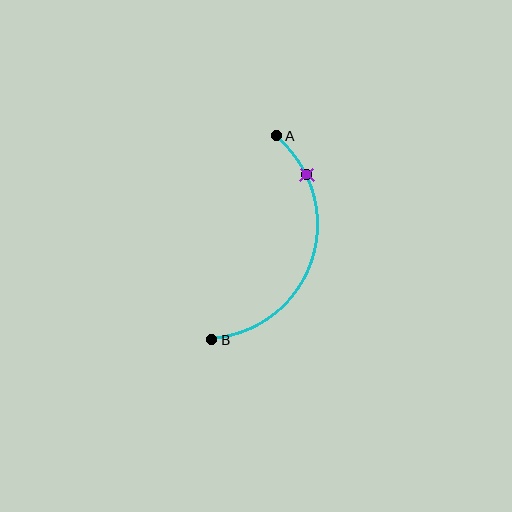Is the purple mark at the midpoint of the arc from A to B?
No. The purple mark lies on the arc but is closer to endpoint A. The arc midpoint would be at the point on the curve equidistant along the arc from both A and B.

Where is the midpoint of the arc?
The arc midpoint is the point on the curve farthest from the straight line joining A and B. It sits to the right of that line.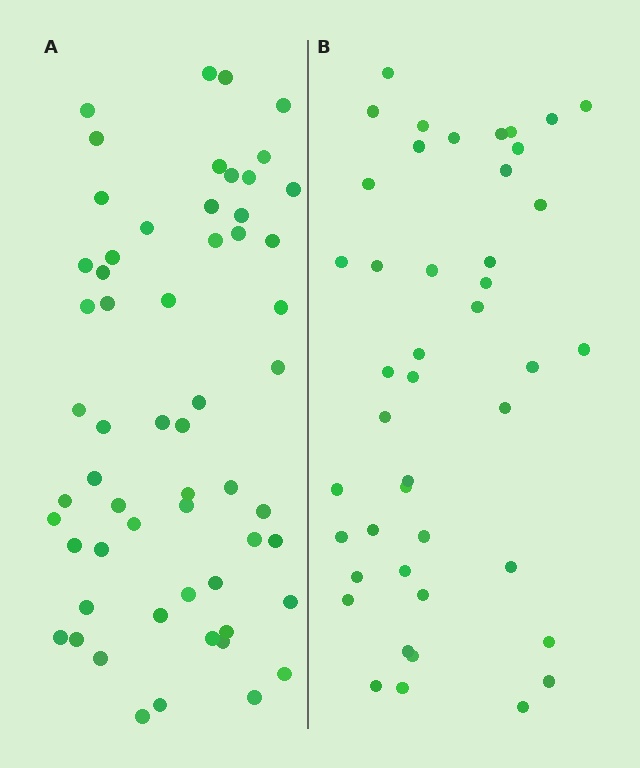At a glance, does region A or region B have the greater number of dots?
Region A (the left region) has more dots.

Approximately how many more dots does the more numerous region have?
Region A has approximately 15 more dots than region B.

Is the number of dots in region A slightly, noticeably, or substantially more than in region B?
Region A has noticeably more, but not dramatically so. The ratio is roughly 1.3 to 1.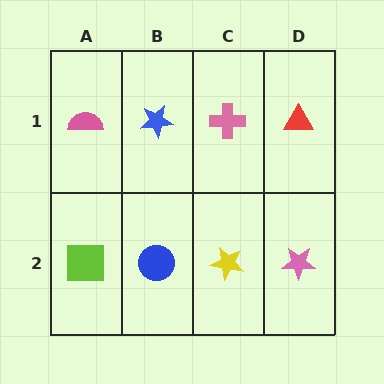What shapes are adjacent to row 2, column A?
A pink semicircle (row 1, column A), a blue circle (row 2, column B).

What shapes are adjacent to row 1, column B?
A blue circle (row 2, column B), a pink semicircle (row 1, column A), a pink cross (row 1, column C).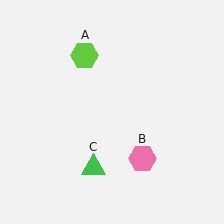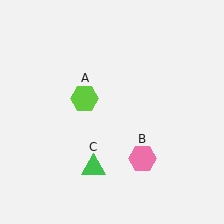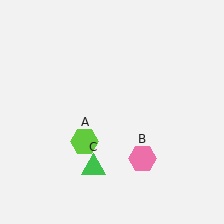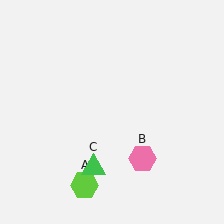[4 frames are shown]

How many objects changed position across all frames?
1 object changed position: lime hexagon (object A).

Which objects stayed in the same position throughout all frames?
Pink hexagon (object B) and green triangle (object C) remained stationary.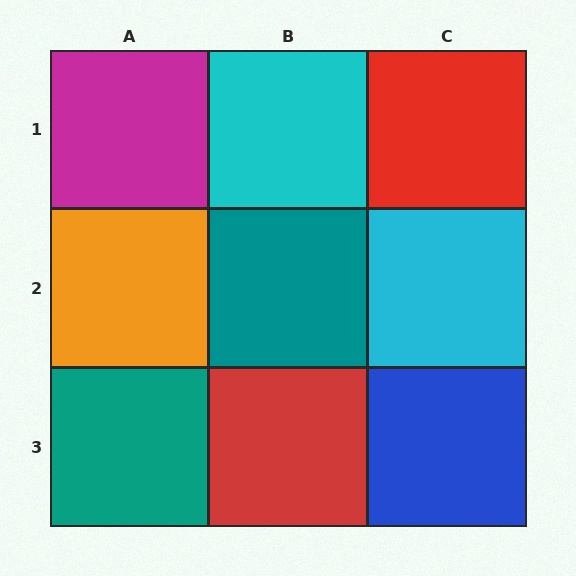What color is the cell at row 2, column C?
Cyan.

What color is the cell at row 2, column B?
Teal.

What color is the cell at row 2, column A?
Orange.